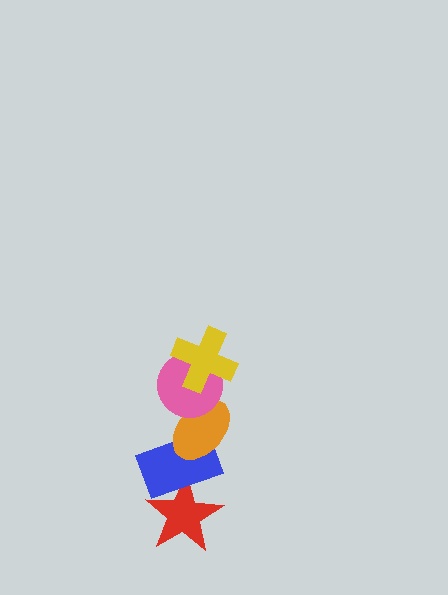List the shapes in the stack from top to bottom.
From top to bottom: the yellow cross, the pink circle, the orange ellipse, the blue rectangle, the red star.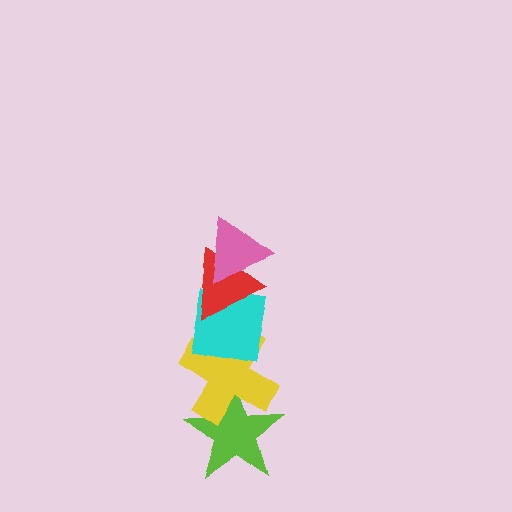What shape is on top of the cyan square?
The red triangle is on top of the cyan square.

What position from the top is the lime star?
The lime star is 5th from the top.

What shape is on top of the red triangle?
The pink triangle is on top of the red triangle.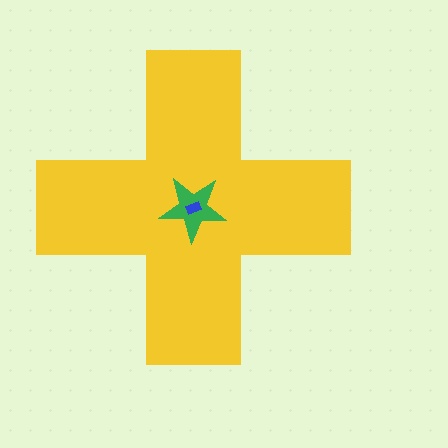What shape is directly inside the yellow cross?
The green star.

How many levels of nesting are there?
3.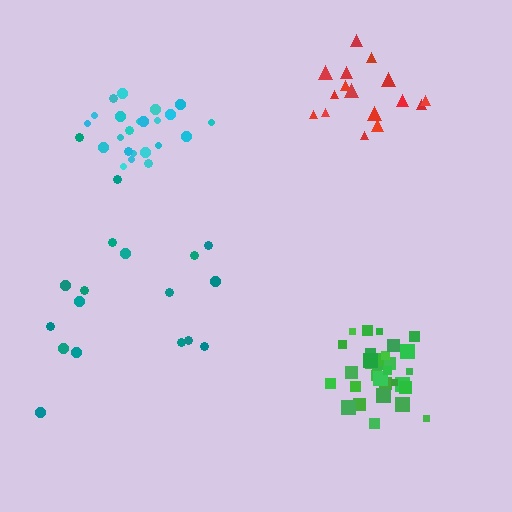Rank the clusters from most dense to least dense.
green, cyan, red, teal.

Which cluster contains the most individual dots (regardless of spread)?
Green (31).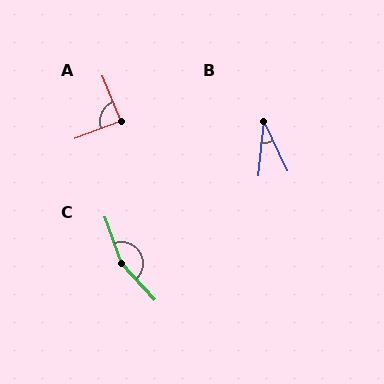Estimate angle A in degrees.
Approximately 89 degrees.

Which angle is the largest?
C, at approximately 157 degrees.